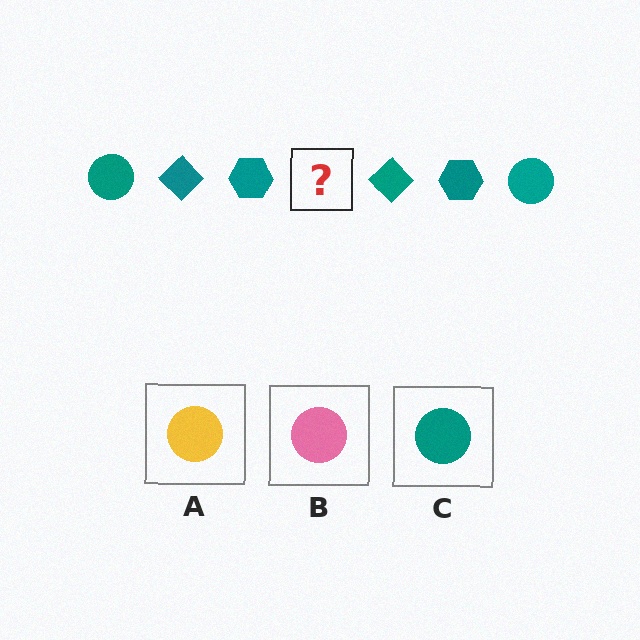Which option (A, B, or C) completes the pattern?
C.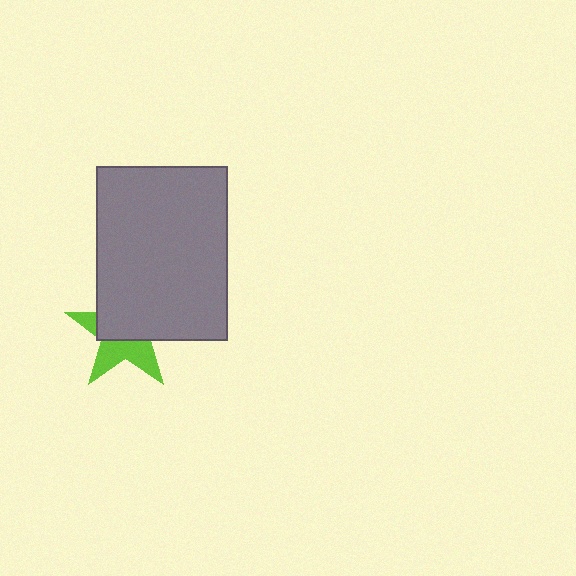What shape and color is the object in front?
The object in front is a gray rectangle.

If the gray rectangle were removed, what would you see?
You would see the complete lime star.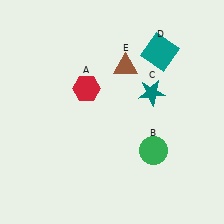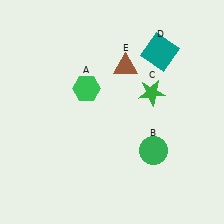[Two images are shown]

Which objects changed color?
A changed from red to green. C changed from teal to green.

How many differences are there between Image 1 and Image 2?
There are 2 differences between the two images.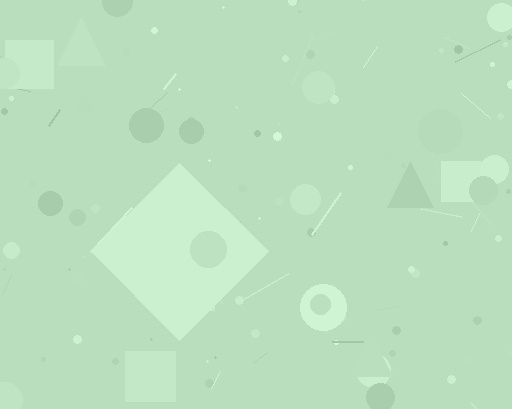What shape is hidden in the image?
A diamond is hidden in the image.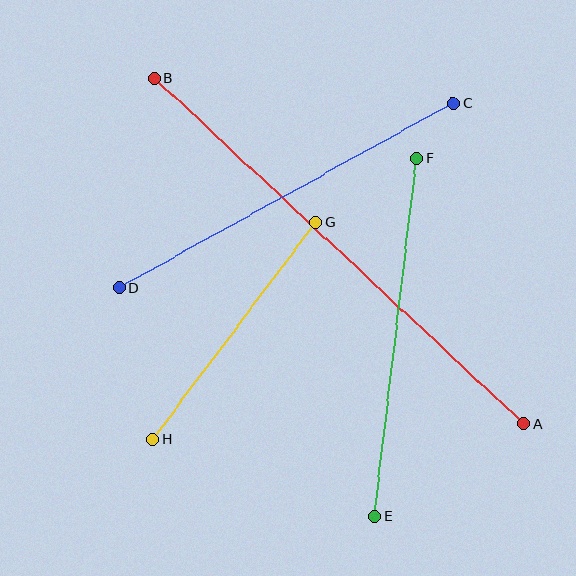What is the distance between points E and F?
The distance is approximately 360 pixels.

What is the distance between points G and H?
The distance is approximately 271 pixels.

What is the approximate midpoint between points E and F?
The midpoint is at approximately (396, 337) pixels.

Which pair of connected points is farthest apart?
Points A and B are farthest apart.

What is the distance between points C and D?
The distance is approximately 382 pixels.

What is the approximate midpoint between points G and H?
The midpoint is at approximately (234, 331) pixels.